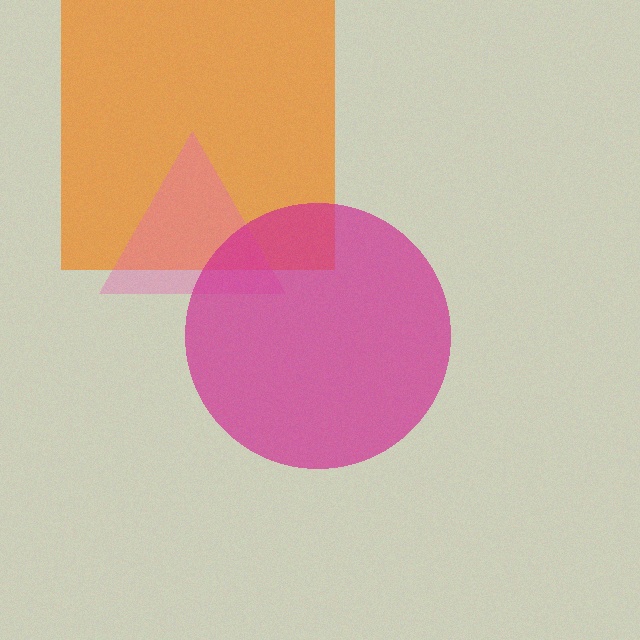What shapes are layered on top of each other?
The layered shapes are: an orange square, a pink triangle, a magenta circle.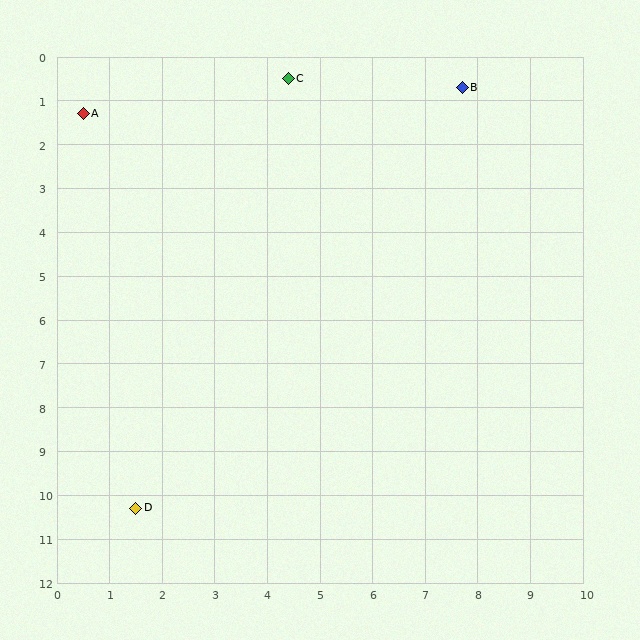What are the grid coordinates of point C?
Point C is at approximately (4.4, 0.5).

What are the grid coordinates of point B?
Point B is at approximately (7.7, 0.7).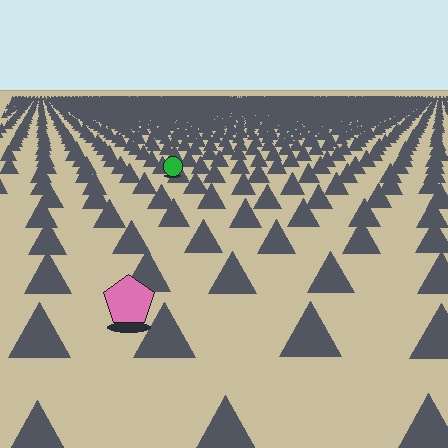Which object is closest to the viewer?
The pink pentagon is closest. The texture marks near it are larger and more spread out.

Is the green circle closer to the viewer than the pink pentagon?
No. The pink pentagon is closer — you can tell from the texture gradient: the ground texture is coarser near it.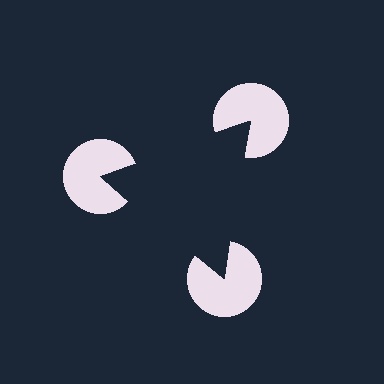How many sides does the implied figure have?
3 sides.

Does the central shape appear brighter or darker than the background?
It typically appears slightly darker than the background, even though no actual brightness change is drawn.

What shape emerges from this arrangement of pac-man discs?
An illusory triangle — its edges are inferred from the aligned wedge cuts in the pac-man discs, not physically drawn.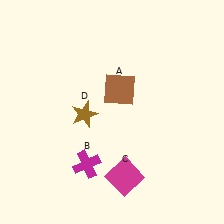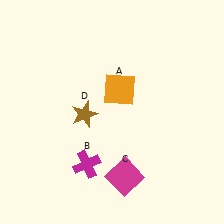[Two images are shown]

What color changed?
The square (A) changed from brown in Image 1 to orange in Image 2.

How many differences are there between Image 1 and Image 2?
There is 1 difference between the two images.